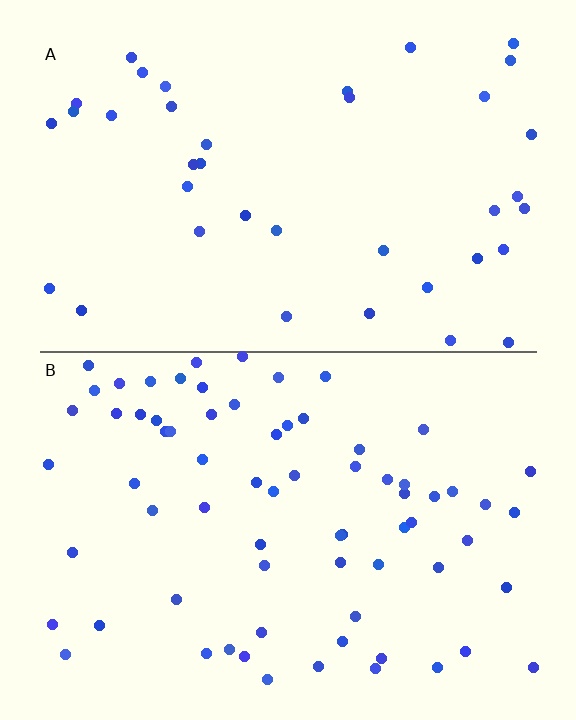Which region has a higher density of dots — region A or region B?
B (the bottom).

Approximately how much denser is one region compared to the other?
Approximately 1.9× — region B over region A.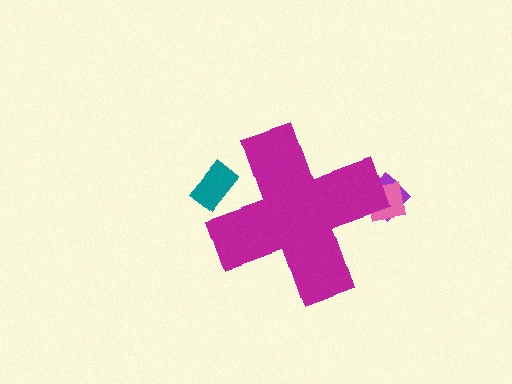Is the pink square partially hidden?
Yes, the pink square is partially hidden behind the magenta cross.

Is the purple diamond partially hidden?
Yes, the purple diamond is partially hidden behind the magenta cross.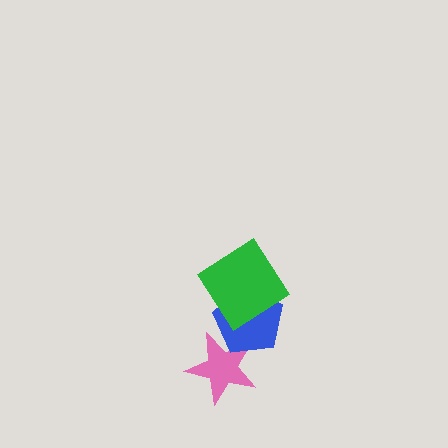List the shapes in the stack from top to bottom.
From top to bottom: the green diamond, the blue pentagon, the pink star.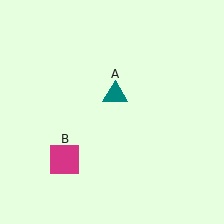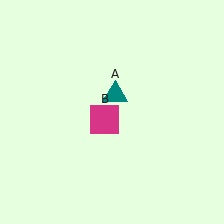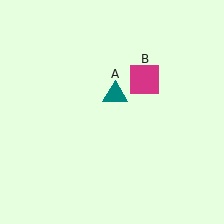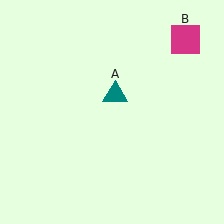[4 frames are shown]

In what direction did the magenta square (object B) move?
The magenta square (object B) moved up and to the right.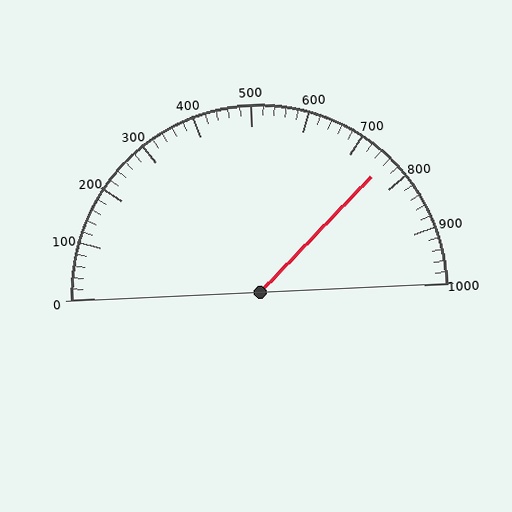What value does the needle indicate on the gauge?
The needle indicates approximately 760.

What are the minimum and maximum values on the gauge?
The gauge ranges from 0 to 1000.